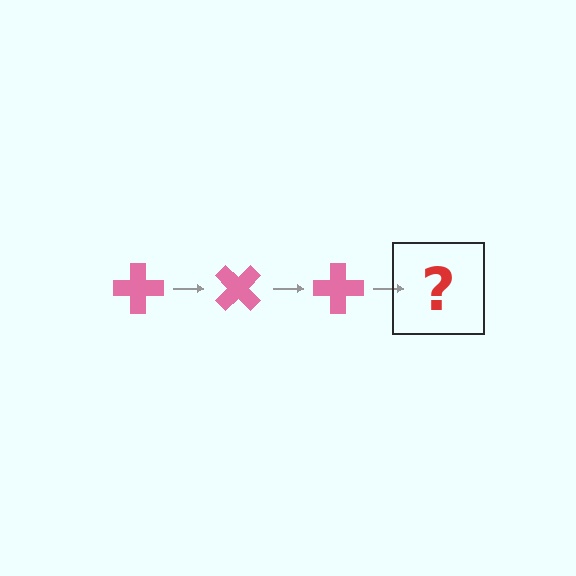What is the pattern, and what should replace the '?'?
The pattern is that the cross rotates 45 degrees each step. The '?' should be a pink cross rotated 135 degrees.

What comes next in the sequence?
The next element should be a pink cross rotated 135 degrees.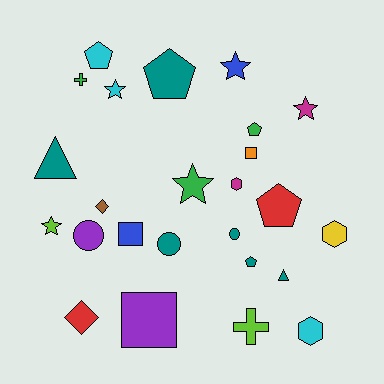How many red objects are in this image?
There are 2 red objects.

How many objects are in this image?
There are 25 objects.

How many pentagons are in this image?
There are 5 pentagons.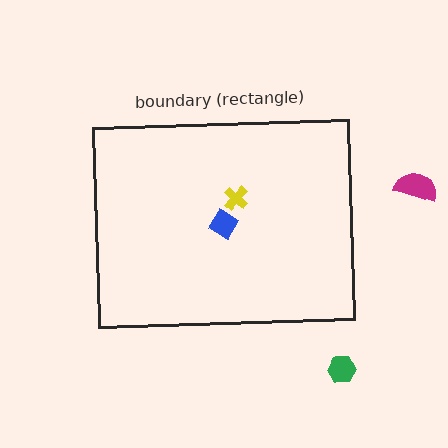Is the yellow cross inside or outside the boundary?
Inside.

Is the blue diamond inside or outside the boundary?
Inside.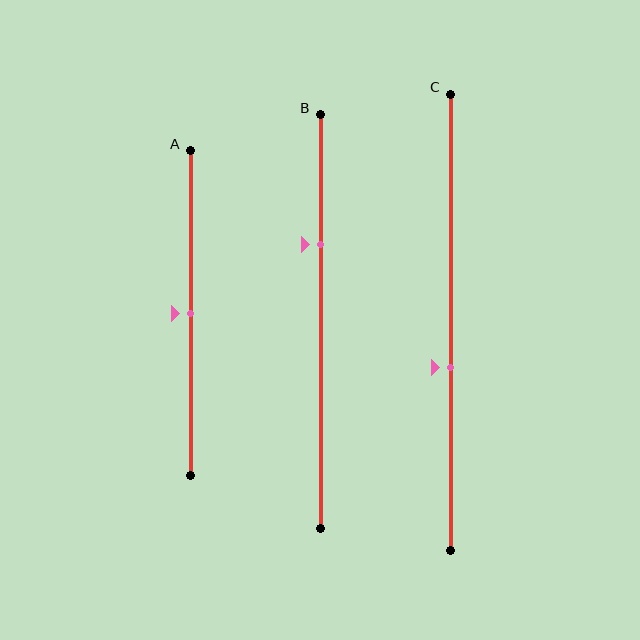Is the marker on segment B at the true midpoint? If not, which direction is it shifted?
No, the marker on segment B is shifted upward by about 19% of the segment length.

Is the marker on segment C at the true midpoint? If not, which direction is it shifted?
No, the marker on segment C is shifted downward by about 10% of the segment length.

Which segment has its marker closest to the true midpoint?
Segment A has its marker closest to the true midpoint.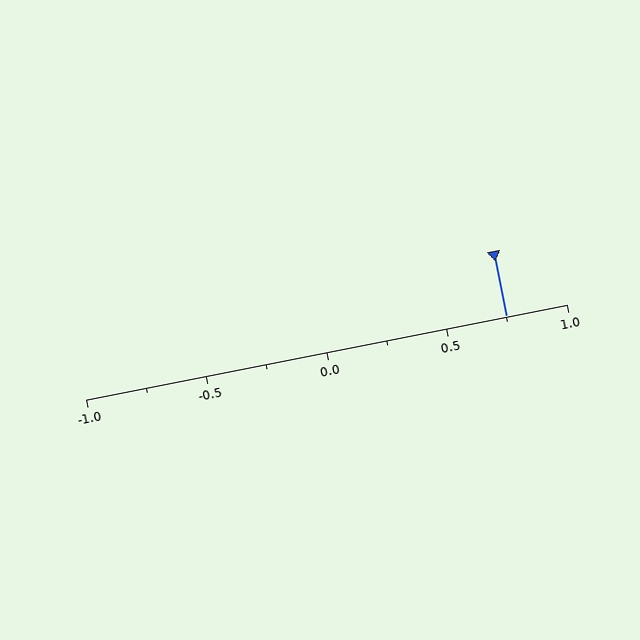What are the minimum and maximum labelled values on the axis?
The axis runs from -1.0 to 1.0.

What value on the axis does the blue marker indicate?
The marker indicates approximately 0.75.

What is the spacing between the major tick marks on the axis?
The major ticks are spaced 0.5 apart.